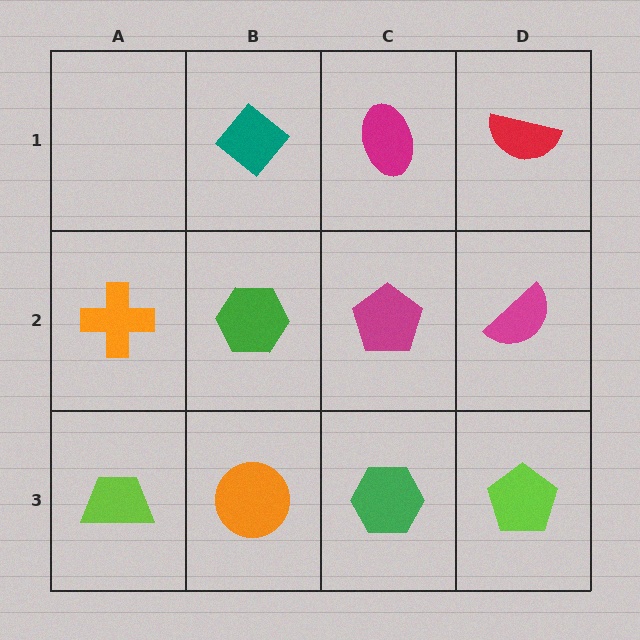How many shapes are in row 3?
4 shapes.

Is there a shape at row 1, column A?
No, that cell is empty.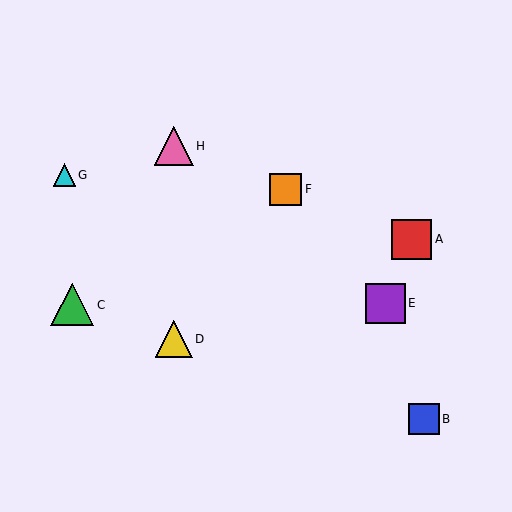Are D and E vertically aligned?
No, D is at x≈174 and E is at x≈385.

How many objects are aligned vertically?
2 objects (D, H) are aligned vertically.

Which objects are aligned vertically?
Objects D, H are aligned vertically.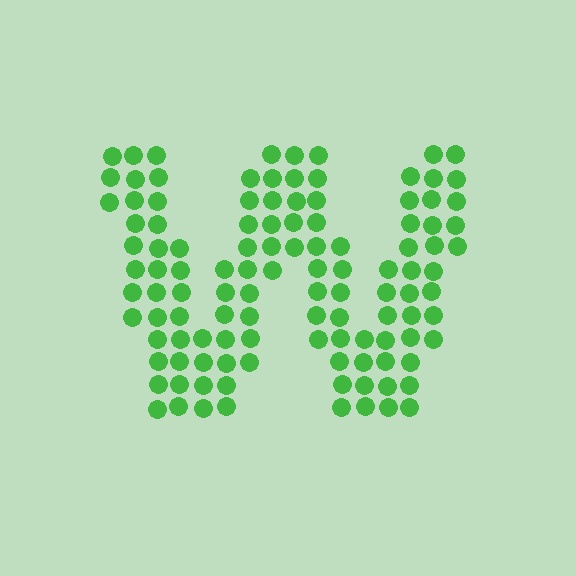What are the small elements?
The small elements are circles.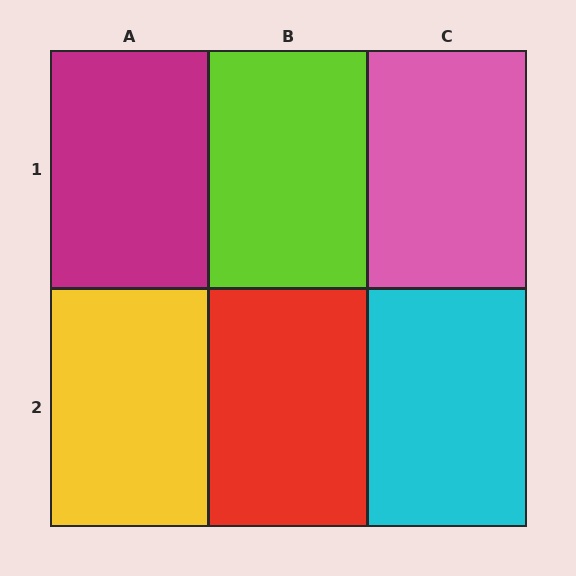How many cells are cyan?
1 cell is cyan.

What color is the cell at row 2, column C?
Cyan.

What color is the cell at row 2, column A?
Yellow.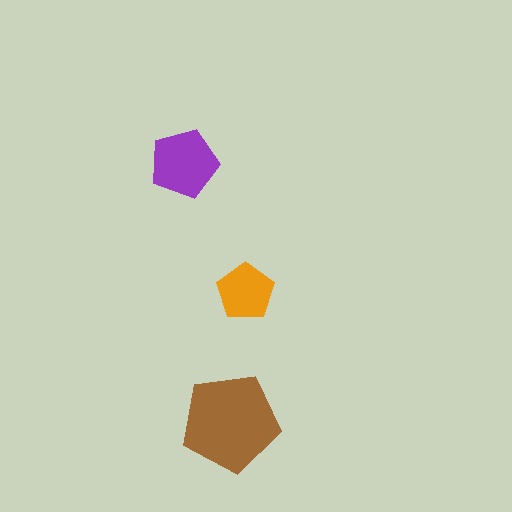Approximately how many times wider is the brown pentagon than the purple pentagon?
About 1.5 times wider.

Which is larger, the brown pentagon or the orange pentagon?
The brown one.